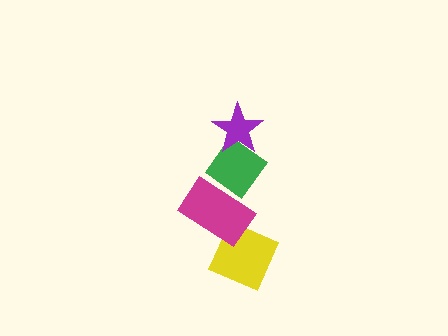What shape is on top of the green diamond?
The purple star is on top of the green diamond.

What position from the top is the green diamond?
The green diamond is 2nd from the top.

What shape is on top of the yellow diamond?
The magenta rectangle is on top of the yellow diamond.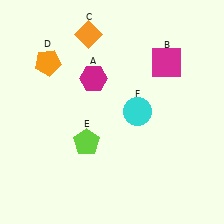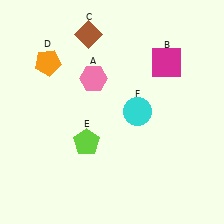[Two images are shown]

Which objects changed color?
A changed from magenta to pink. C changed from orange to brown.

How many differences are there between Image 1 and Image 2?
There are 2 differences between the two images.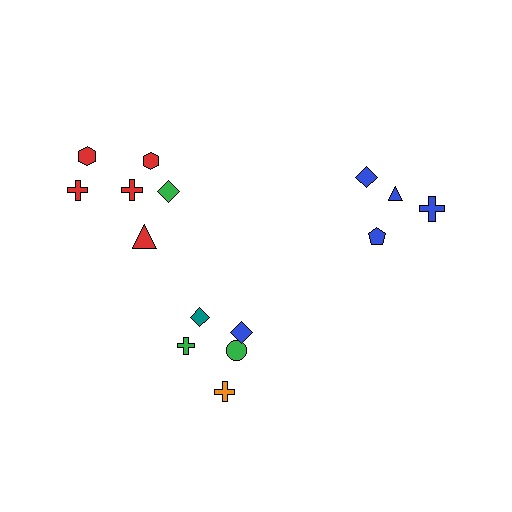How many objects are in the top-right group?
There are 4 objects.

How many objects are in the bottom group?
There are 5 objects.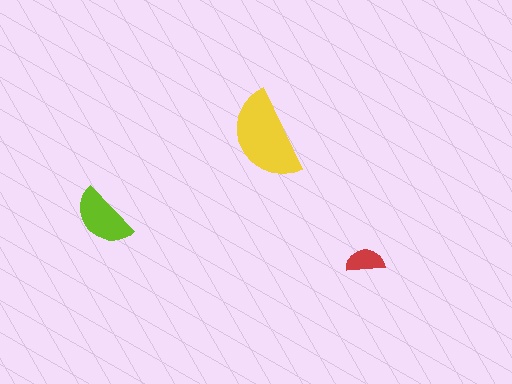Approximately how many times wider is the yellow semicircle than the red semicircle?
About 2.5 times wider.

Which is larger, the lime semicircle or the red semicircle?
The lime one.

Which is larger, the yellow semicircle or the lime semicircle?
The yellow one.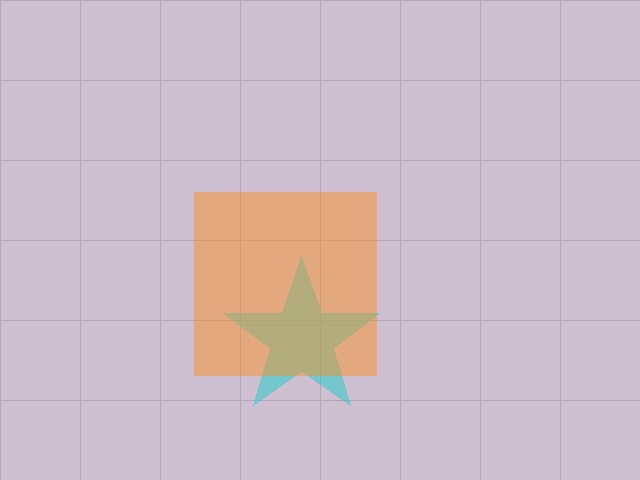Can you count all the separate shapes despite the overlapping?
Yes, there are 2 separate shapes.